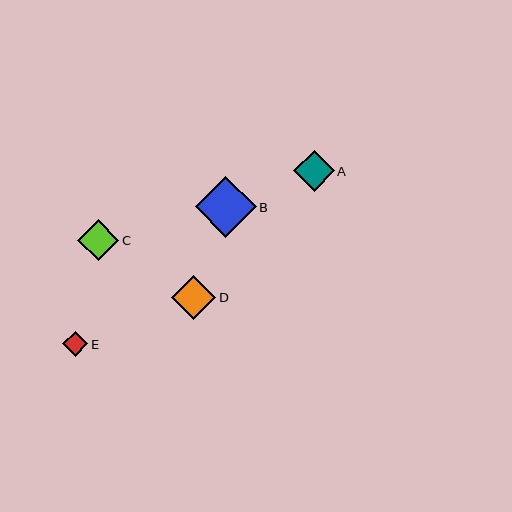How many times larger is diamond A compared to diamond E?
Diamond A is approximately 1.6 times the size of diamond E.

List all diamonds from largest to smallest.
From largest to smallest: B, D, C, A, E.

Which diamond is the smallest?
Diamond E is the smallest with a size of approximately 25 pixels.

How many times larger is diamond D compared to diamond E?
Diamond D is approximately 1.8 times the size of diamond E.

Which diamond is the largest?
Diamond B is the largest with a size of approximately 61 pixels.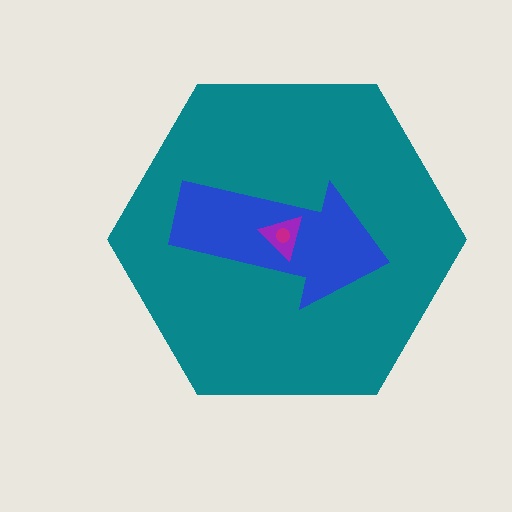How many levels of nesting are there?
4.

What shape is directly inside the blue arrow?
The purple triangle.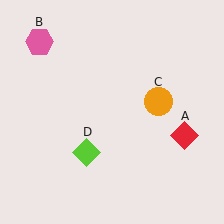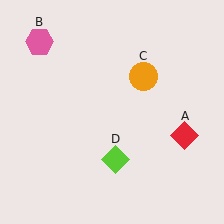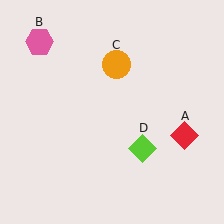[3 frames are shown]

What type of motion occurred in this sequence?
The orange circle (object C), lime diamond (object D) rotated counterclockwise around the center of the scene.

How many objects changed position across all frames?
2 objects changed position: orange circle (object C), lime diamond (object D).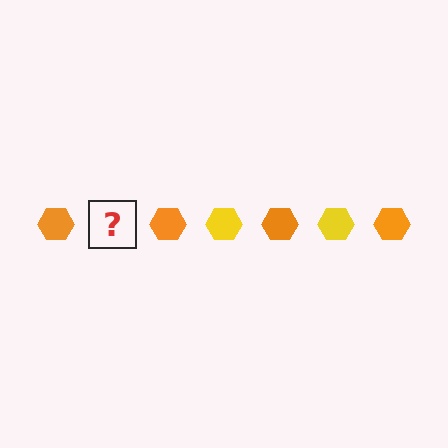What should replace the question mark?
The question mark should be replaced with a yellow hexagon.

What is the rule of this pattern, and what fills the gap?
The rule is that the pattern cycles through orange, yellow hexagons. The gap should be filled with a yellow hexagon.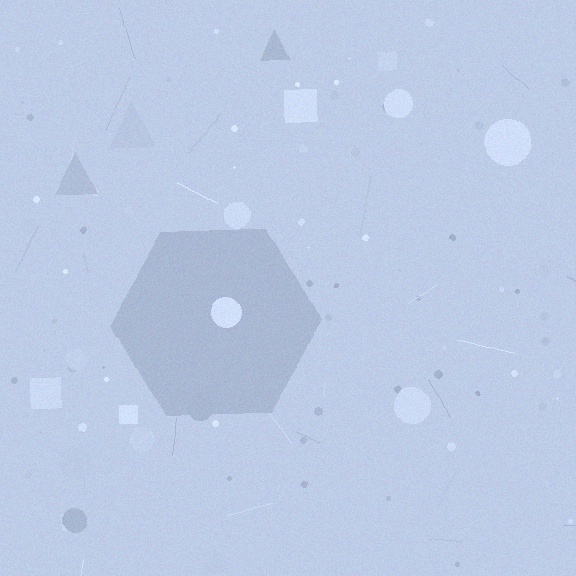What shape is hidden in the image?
A hexagon is hidden in the image.